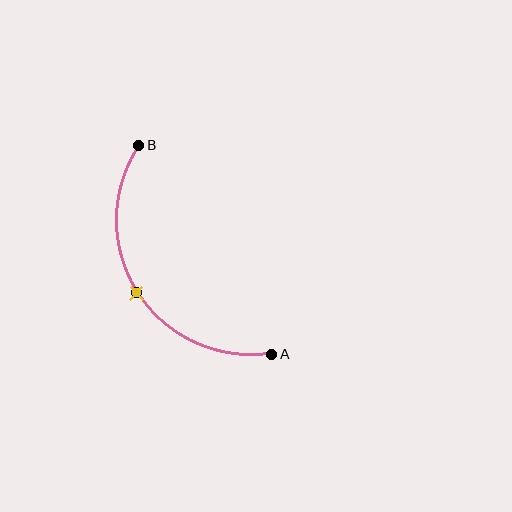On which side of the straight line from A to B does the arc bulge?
The arc bulges to the left of the straight line connecting A and B.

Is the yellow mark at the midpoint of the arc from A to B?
Yes. The yellow mark lies on the arc at equal arc-length from both A and B — it is the arc midpoint.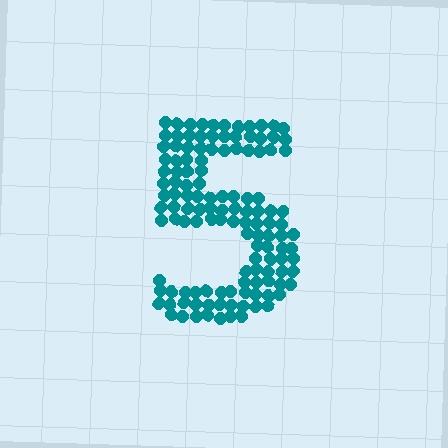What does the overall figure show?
The overall figure shows the digit 5.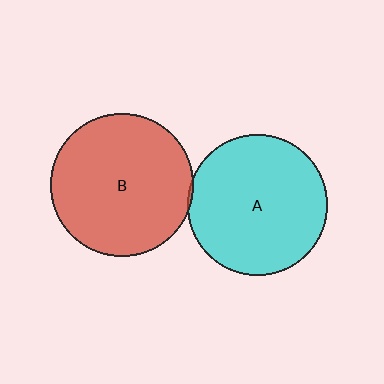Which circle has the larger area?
Circle B (red).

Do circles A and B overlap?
Yes.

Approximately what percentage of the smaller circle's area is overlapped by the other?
Approximately 5%.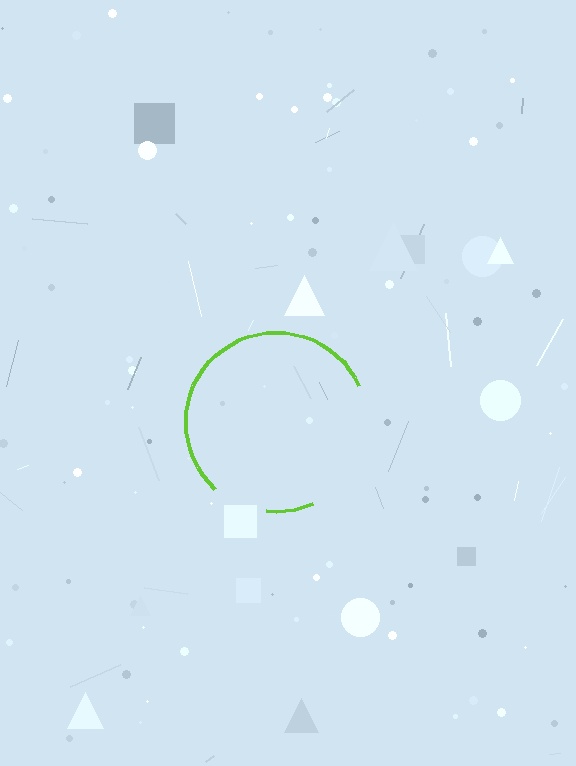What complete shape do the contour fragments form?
The contour fragments form a circle.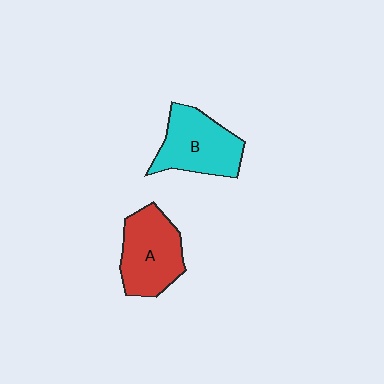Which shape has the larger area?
Shape A (red).